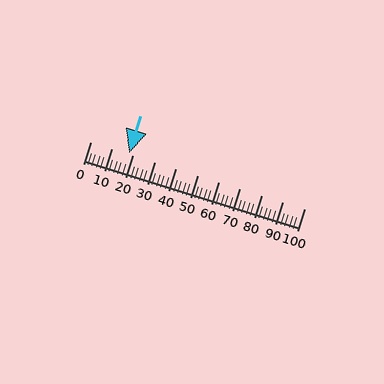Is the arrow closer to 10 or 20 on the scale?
The arrow is closer to 20.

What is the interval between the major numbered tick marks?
The major tick marks are spaced 10 units apart.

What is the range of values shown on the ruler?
The ruler shows values from 0 to 100.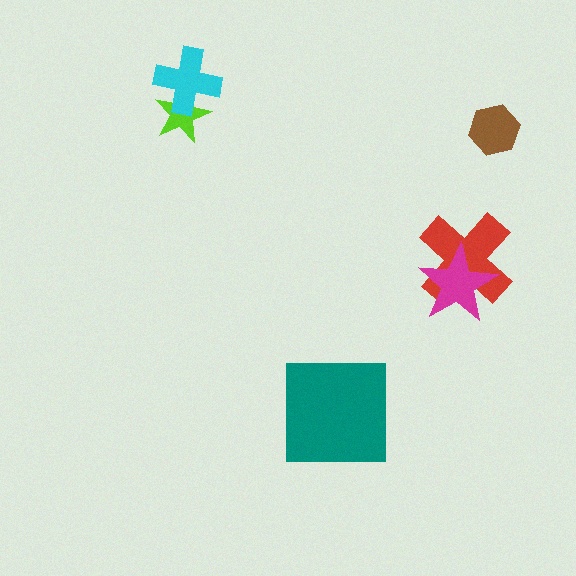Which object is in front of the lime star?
The cyan cross is in front of the lime star.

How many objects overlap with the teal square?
0 objects overlap with the teal square.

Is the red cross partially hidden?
Yes, it is partially covered by another shape.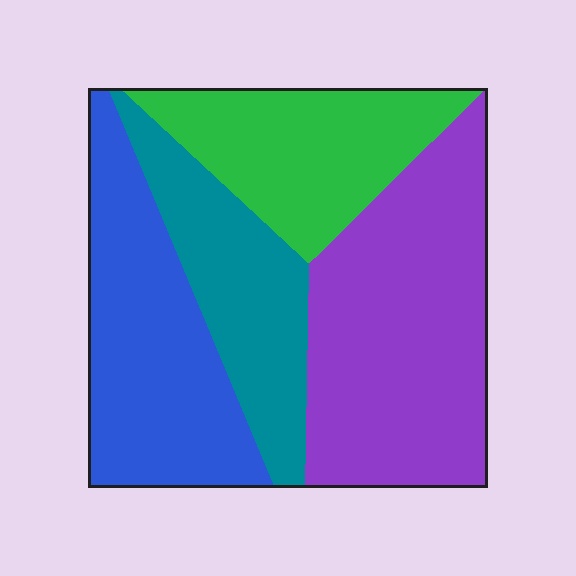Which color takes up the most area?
Purple, at roughly 35%.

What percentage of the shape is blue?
Blue takes up about one quarter (1/4) of the shape.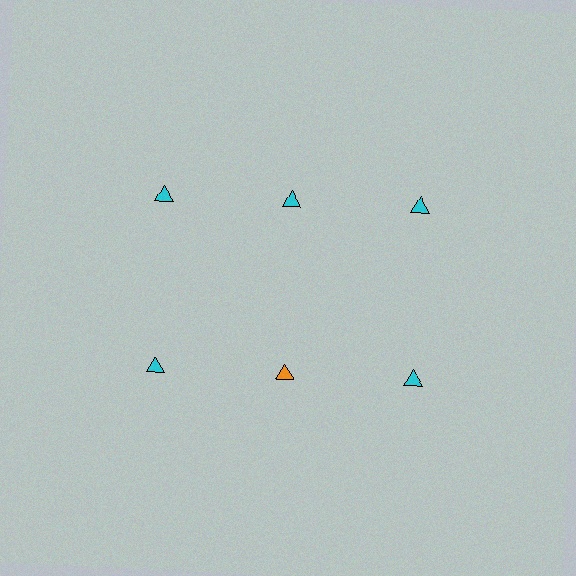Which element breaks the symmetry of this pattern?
The orange triangle in the second row, second from left column breaks the symmetry. All other shapes are cyan triangles.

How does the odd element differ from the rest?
It has a different color: orange instead of cyan.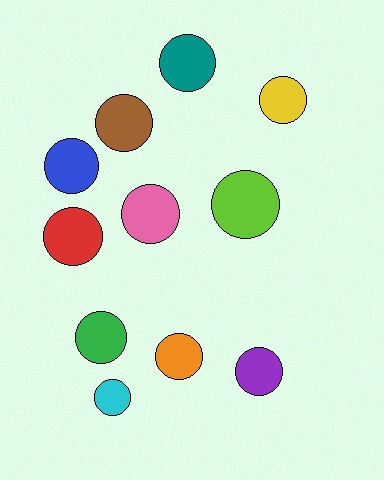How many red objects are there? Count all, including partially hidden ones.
There is 1 red object.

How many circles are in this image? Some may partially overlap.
There are 11 circles.